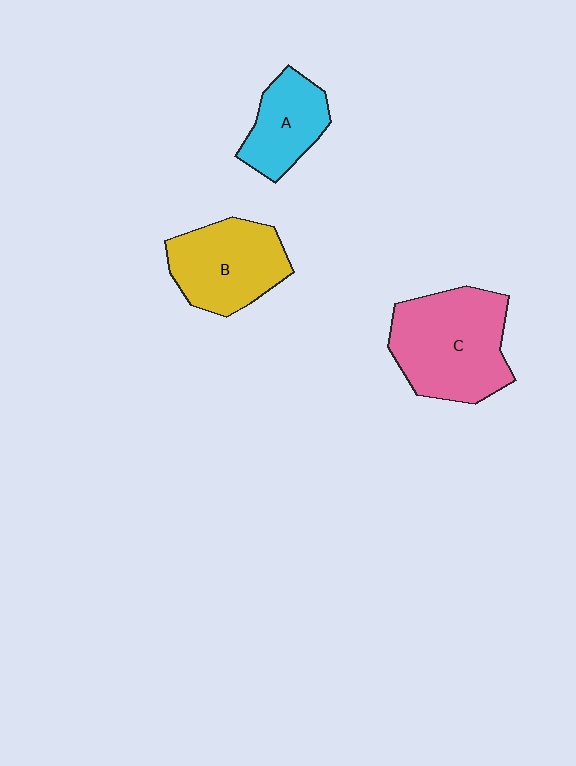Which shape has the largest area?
Shape C (pink).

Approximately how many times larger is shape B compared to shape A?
Approximately 1.4 times.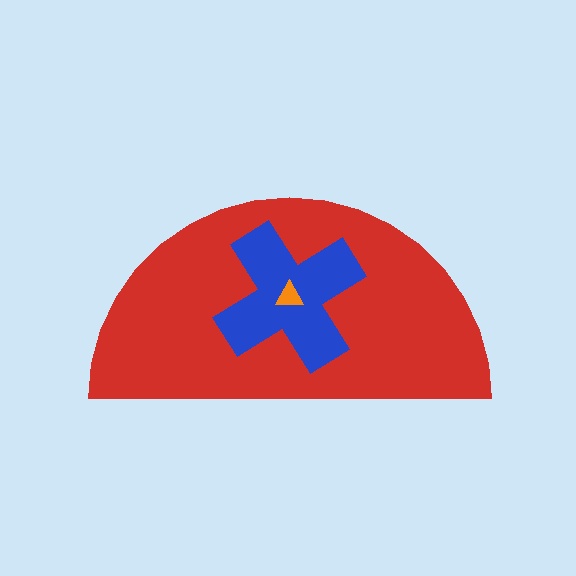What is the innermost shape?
The orange triangle.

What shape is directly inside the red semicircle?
The blue cross.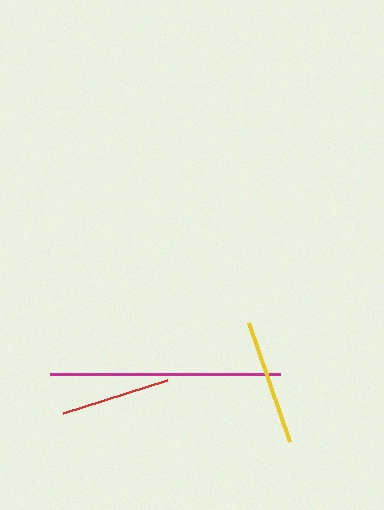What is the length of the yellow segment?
The yellow segment is approximately 126 pixels long.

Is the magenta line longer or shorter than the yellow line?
The magenta line is longer than the yellow line.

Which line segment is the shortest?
The red line is the shortest at approximately 109 pixels.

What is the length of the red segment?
The red segment is approximately 109 pixels long.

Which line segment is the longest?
The magenta line is the longest at approximately 229 pixels.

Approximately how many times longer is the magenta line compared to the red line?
The magenta line is approximately 2.1 times the length of the red line.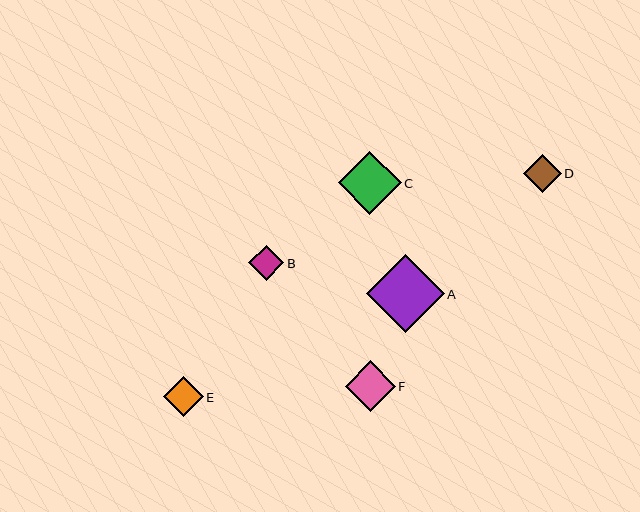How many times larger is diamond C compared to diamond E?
Diamond C is approximately 1.6 times the size of diamond E.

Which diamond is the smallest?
Diamond B is the smallest with a size of approximately 35 pixels.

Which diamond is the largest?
Diamond A is the largest with a size of approximately 78 pixels.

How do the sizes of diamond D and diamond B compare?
Diamond D and diamond B are approximately the same size.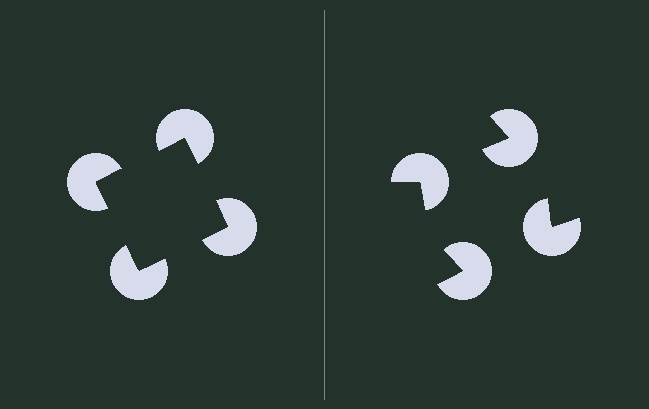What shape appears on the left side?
An illusory square.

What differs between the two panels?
The pac-man discs are positioned identically on both sides; only the wedge orientations differ. On the left they align to a square; on the right they are misaligned.